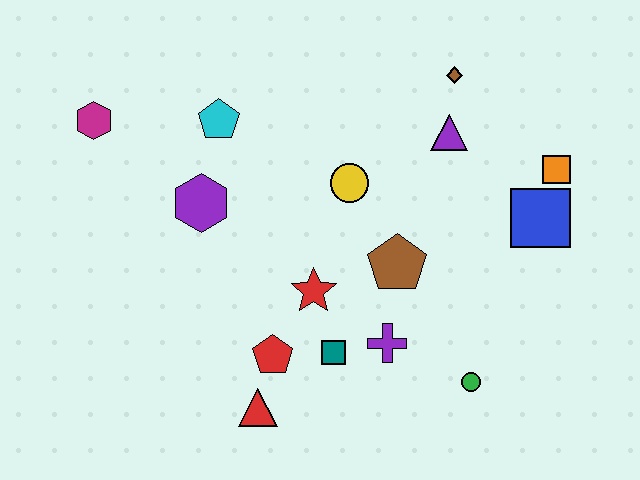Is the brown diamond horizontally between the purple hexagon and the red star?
No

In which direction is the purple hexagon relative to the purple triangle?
The purple hexagon is to the left of the purple triangle.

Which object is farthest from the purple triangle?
The magenta hexagon is farthest from the purple triangle.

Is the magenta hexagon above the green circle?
Yes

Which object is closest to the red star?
The teal square is closest to the red star.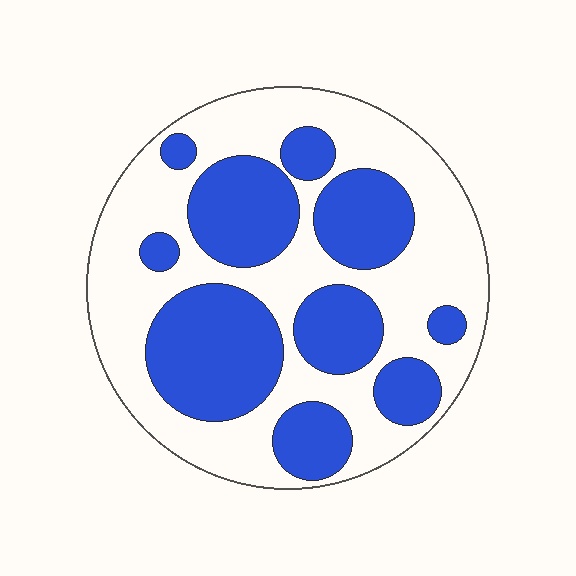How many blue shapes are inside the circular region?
10.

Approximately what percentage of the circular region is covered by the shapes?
Approximately 45%.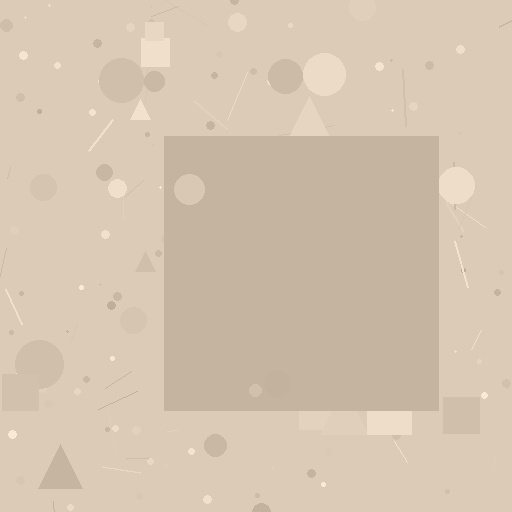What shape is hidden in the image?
A square is hidden in the image.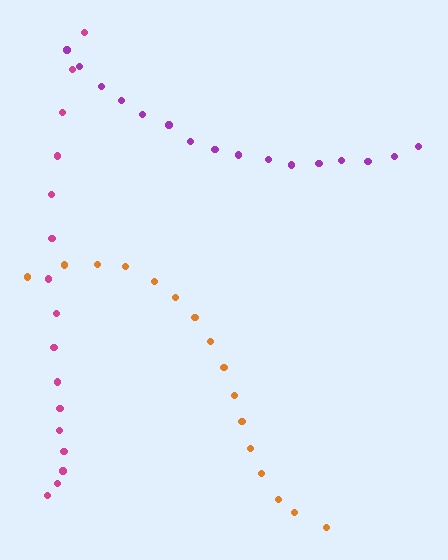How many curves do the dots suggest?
There are 3 distinct paths.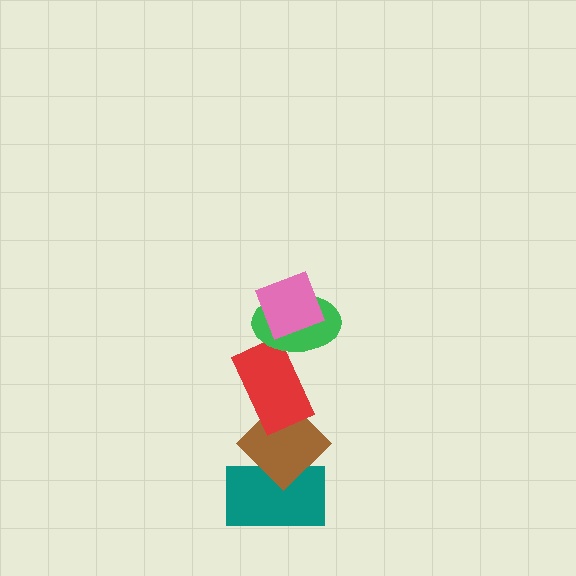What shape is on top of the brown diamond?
The red rectangle is on top of the brown diamond.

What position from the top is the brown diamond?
The brown diamond is 4th from the top.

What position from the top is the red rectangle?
The red rectangle is 3rd from the top.